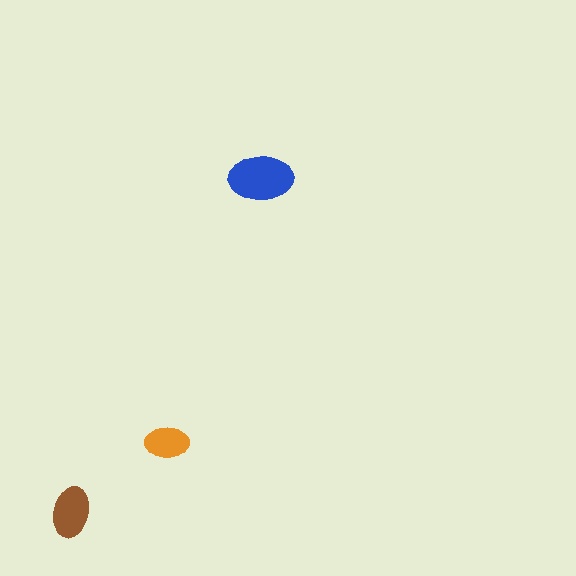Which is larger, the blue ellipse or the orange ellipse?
The blue one.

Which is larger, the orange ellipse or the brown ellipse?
The brown one.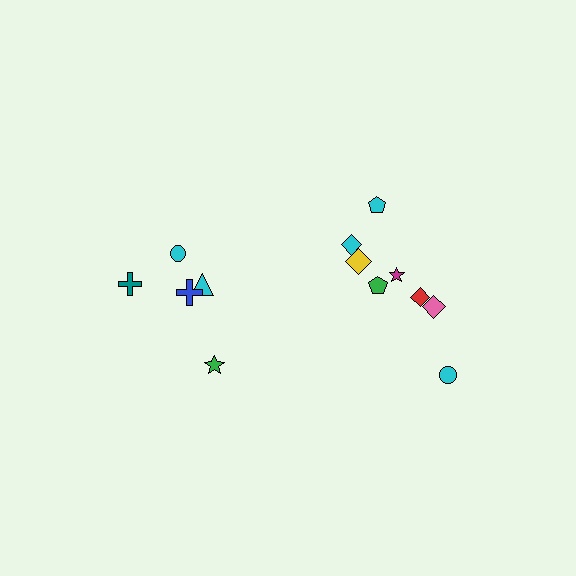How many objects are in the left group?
There are 5 objects.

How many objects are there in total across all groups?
There are 13 objects.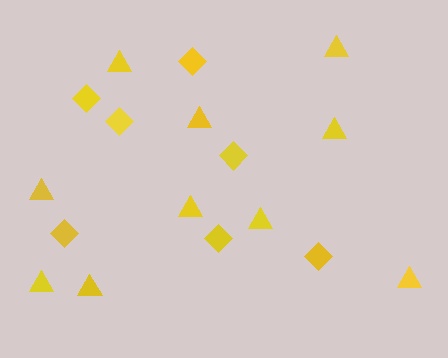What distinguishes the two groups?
There are 2 groups: one group of triangles (10) and one group of diamonds (7).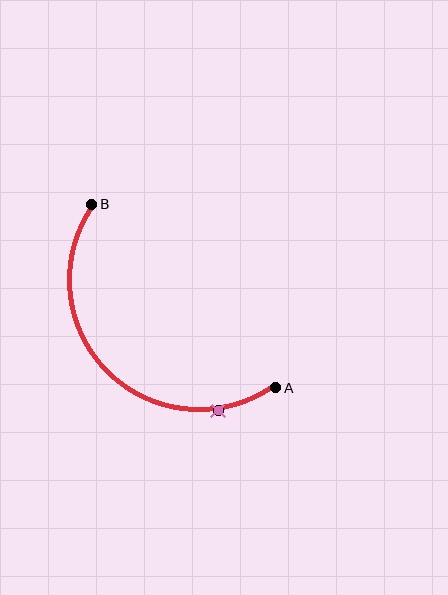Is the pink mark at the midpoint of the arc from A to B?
No. The pink mark lies on the arc but is closer to endpoint A. The arc midpoint would be at the point on the curve equidistant along the arc from both A and B.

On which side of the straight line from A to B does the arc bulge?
The arc bulges below and to the left of the straight line connecting A and B.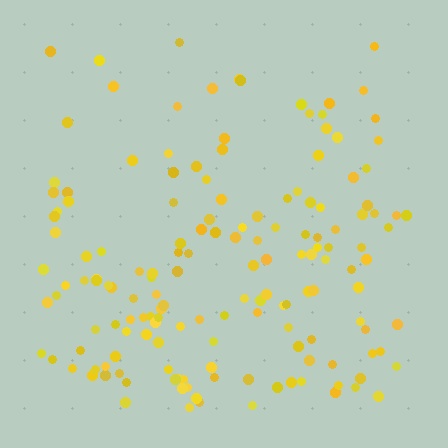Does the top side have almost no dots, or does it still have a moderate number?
Still a moderate number, just noticeably fewer than the bottom.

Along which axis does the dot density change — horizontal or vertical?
Vertical.